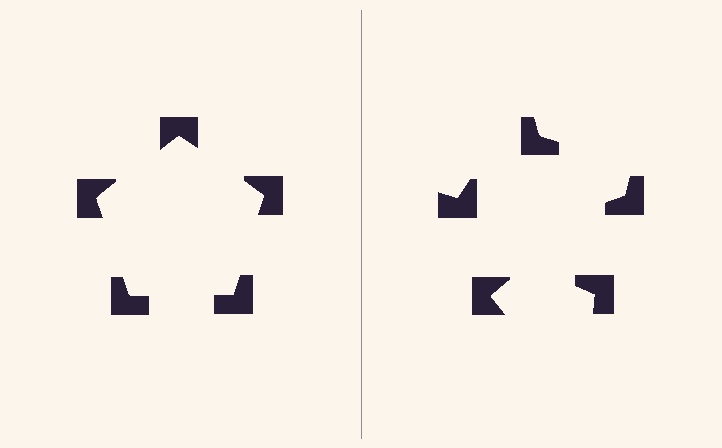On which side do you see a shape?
An illusory pentagon appears on the left side. On the right side the wedge cuts are rotated, so no coherent shape forms.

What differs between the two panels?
The notched squares are positioned identically on both sides; only the wedge orientations differ. On the left they align to a pentagon; on the right they are misaligned.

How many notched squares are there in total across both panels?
10 — 5 on each side.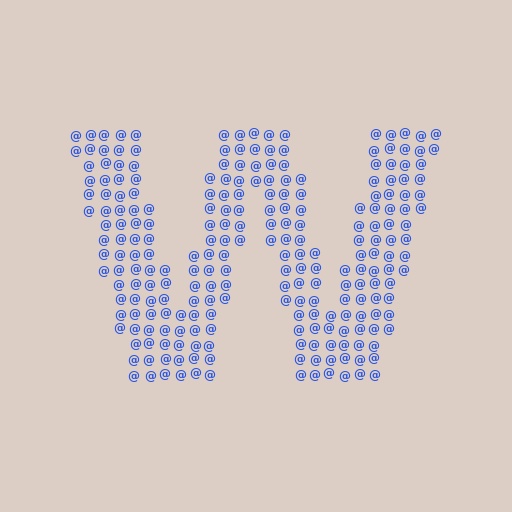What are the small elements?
The small elements are at signs.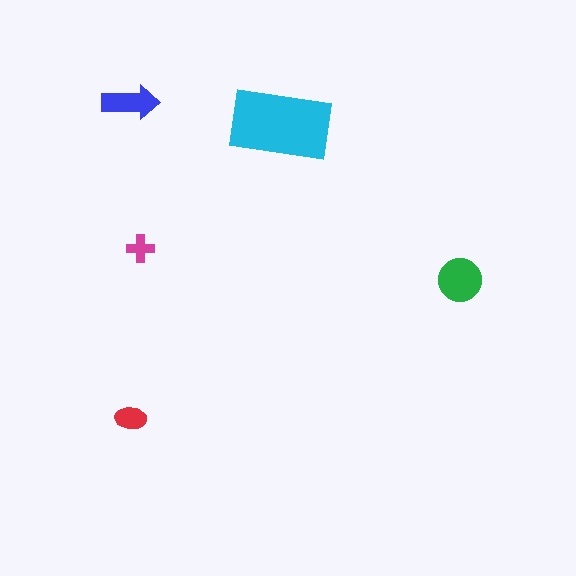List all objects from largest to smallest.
The cyan rectangle, the green circle, the blue arrow, the red ellipse, the magenta cross.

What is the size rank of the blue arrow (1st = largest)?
3rd.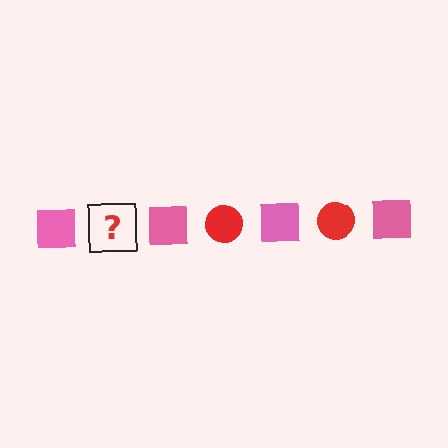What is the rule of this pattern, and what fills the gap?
The rule is that the pattern alternates between pink square and red circle. The gap should be filled with a red circle.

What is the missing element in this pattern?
The missing element is a red circle.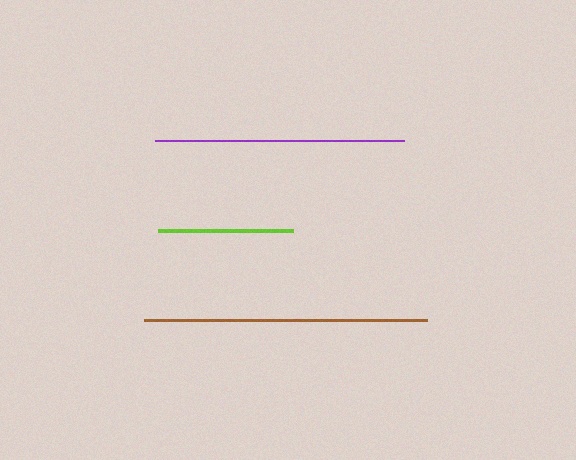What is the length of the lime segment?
The lime segment is approximately 135 pixels long.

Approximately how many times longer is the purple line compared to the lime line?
The purple line is approximately 1.8 times the length of the lime line.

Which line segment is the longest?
The brown line is the longest at approximately 283 pixels.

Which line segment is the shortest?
The lime line is the shortest at approximately 135 pixels.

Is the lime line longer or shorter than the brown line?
The brown line is longer than the lime line.